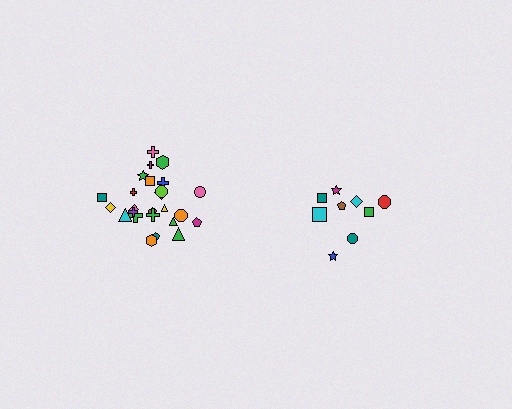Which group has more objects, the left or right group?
The left group.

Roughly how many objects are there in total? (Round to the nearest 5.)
Roughly 35 objects in total.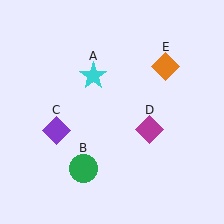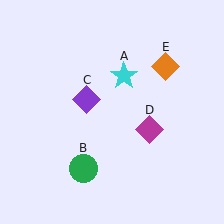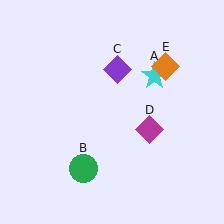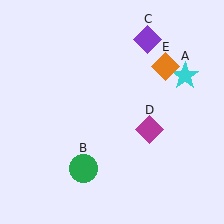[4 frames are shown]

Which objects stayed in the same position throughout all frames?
Green circle (object B) and magenta diamond (object D) and orange diamond (object E) remained stationary.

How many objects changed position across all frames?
2 objects changed position: cyan star (object A), purple diamond (object C).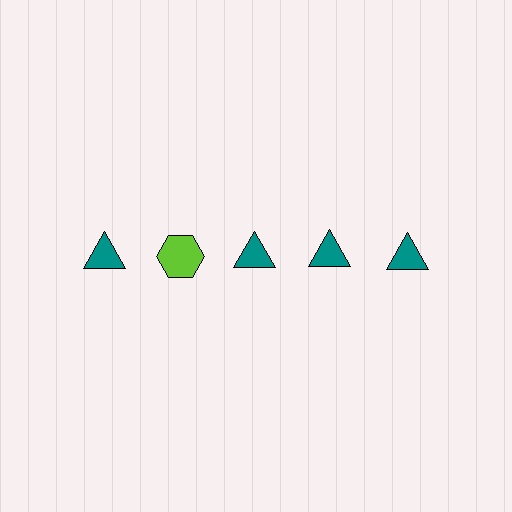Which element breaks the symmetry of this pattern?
The lime hexagon in the top row, second from left column breaks the symmetry. All other shapes are teal triangles.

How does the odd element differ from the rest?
It differs in both color (lime instead of teal) and shape (hexagon instead of triangle).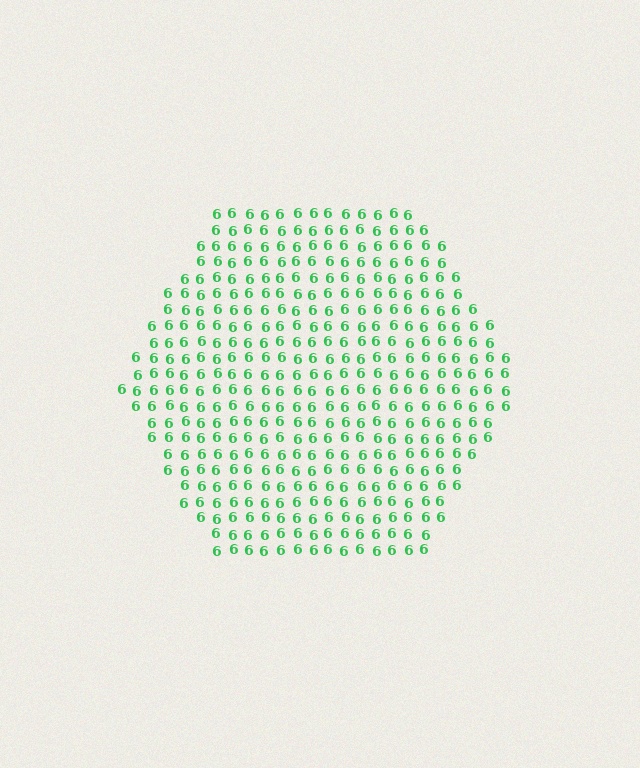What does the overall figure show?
The overall figure shows a hexagon.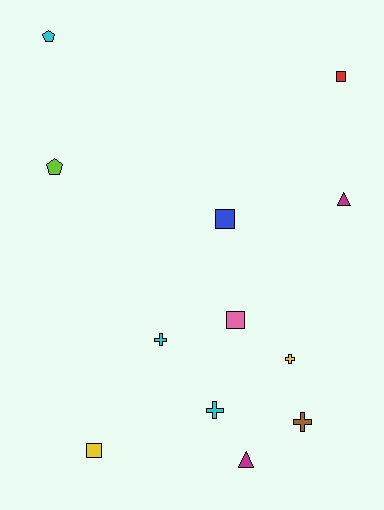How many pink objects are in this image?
There is 1 pink object.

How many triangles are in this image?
There are 2 triangles.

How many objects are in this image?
There are 12 objects.